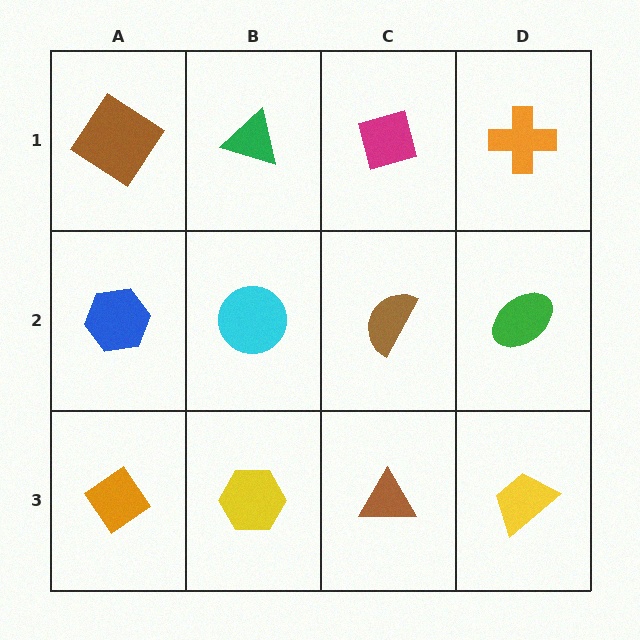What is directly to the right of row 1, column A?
A green triangle.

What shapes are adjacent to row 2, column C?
A magenta diamond (row 1, column C), a brown triangle (row 3, column C), a cyan circle (row 2, column B), a green ellipse (row 2, column D).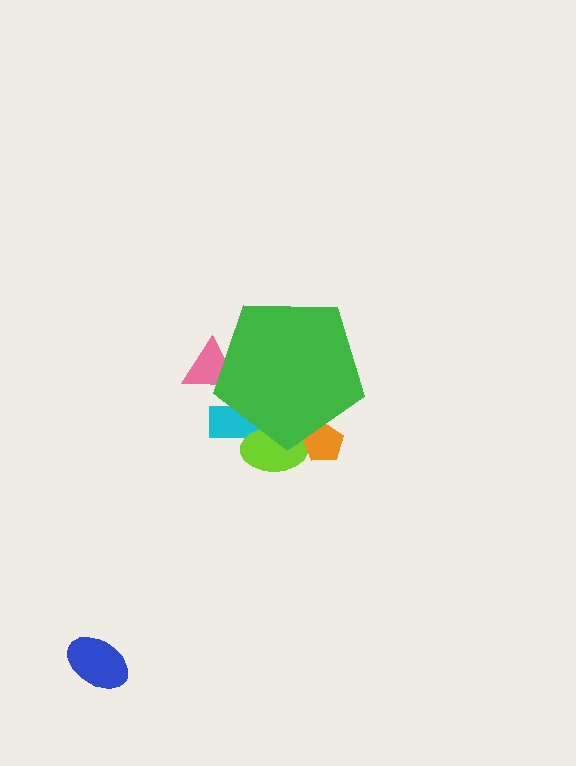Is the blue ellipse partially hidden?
No, the blue ellipse is fully visible.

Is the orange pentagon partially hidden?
Yes, the orange pentagon is partially hidden behind the green pentagon.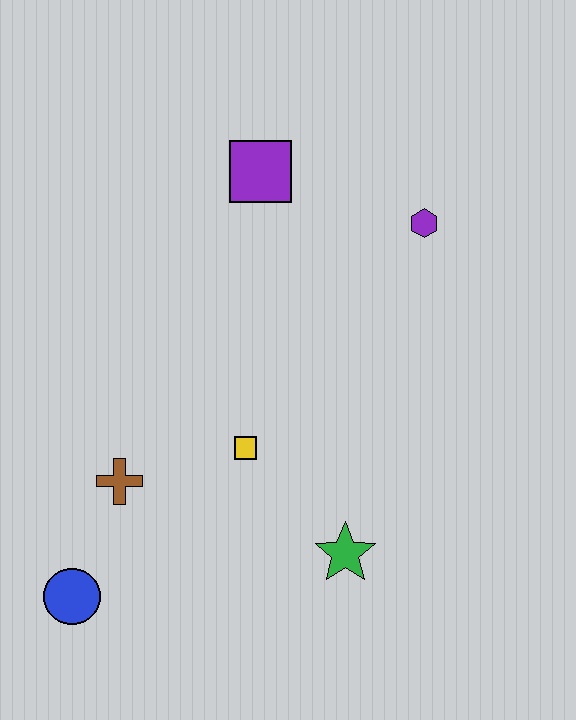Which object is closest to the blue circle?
The brown cross is closest to the blue circle.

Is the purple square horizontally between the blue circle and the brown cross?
No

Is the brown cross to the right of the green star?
No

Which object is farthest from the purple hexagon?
The blue circle is farthest from the purple hexagon.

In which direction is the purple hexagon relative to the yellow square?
The purple hexagon is above the yellow square.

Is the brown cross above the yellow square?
No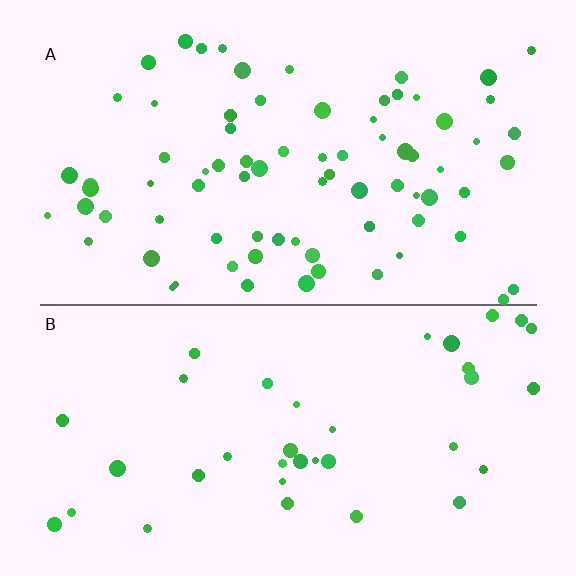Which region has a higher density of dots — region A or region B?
A (the top).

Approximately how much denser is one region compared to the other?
Approximately 2.2× — region A over region B.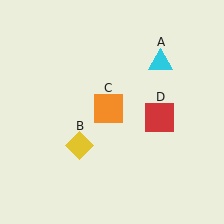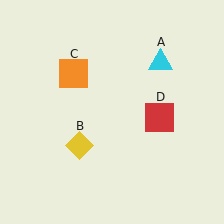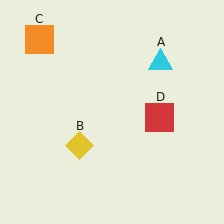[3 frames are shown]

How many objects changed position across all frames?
1 object changed position: orange square (object C).